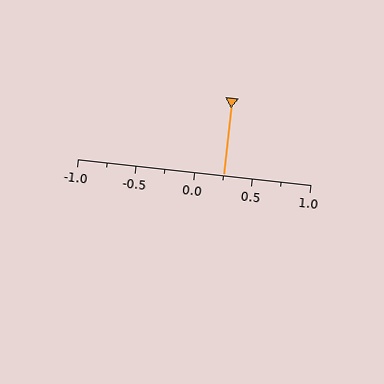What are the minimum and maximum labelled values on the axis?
The axis runs from -1.0 to 1.0.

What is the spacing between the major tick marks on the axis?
The major ticks are spaced 0.5 apart.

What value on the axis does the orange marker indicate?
The marker indicates approximately 0.25.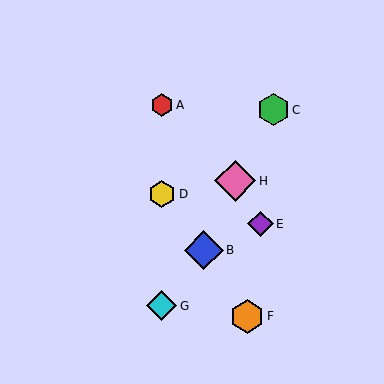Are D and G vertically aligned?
Yes, both are at x≈162.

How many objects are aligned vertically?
3 objects (A, D, G) are aligned vertically.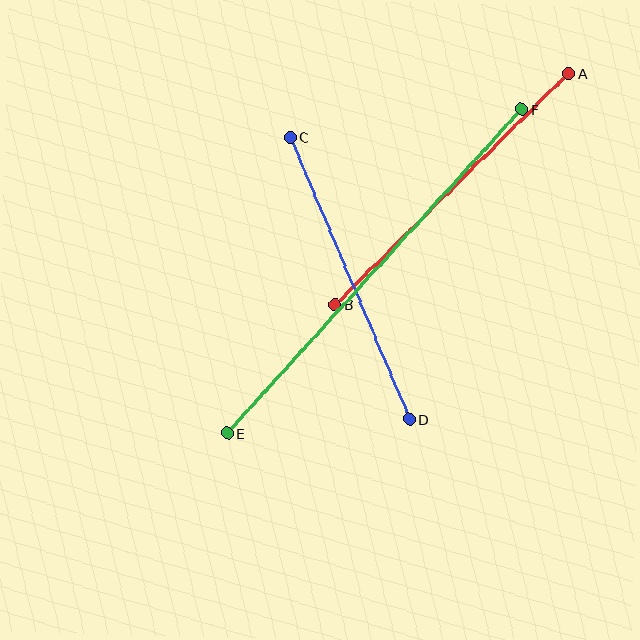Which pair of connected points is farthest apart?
Points E and F are farthest apart.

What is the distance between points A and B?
The distance is approximately 329 pixels.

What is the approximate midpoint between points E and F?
The midpoint is at approximately (374, 271) pixels.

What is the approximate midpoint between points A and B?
The midpoint is at approximately (452, 189) pixels.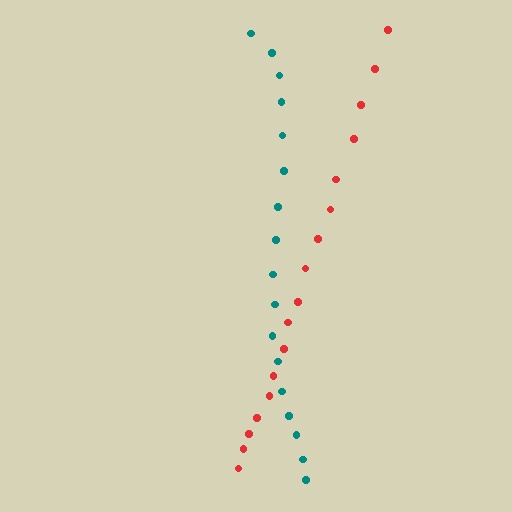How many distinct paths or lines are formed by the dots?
There are 2 distinct paths.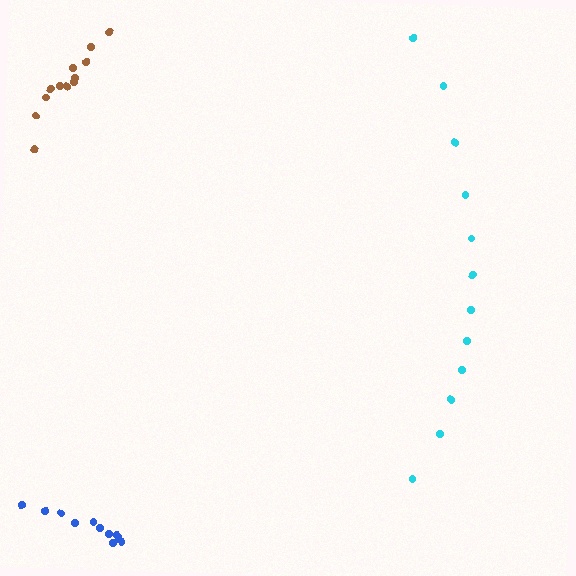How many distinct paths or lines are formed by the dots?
There are 3 distinct paths.